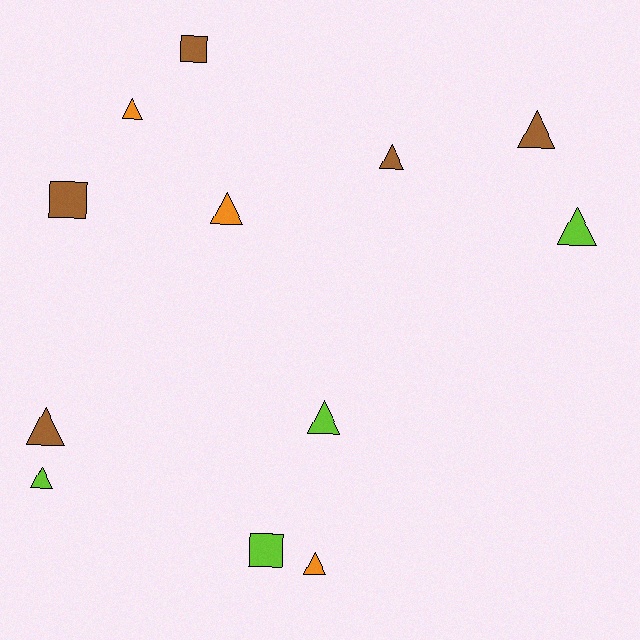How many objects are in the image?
There are 12 objects.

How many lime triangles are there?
There are 3 lime triangles.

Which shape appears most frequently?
Triangle, with 9 objects.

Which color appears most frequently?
Brown, with 5 objects.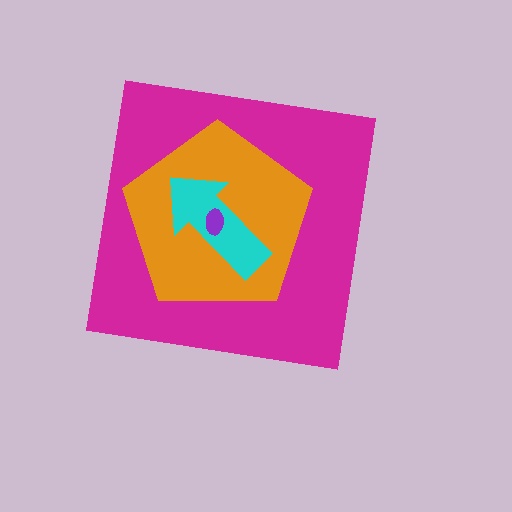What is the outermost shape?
The magenta square.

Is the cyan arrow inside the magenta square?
Yes.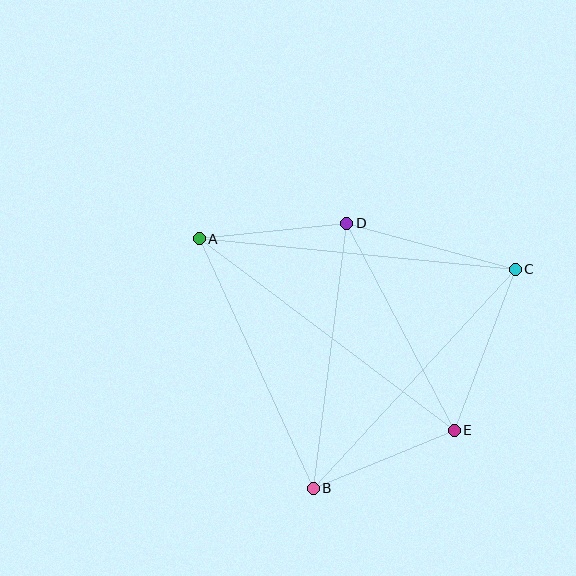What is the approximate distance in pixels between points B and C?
The distance between B and C is approximately 298 pixels.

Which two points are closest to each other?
Points A and D are closest to each other.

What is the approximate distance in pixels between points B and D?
The distance between B and D is approximately 267 pixels.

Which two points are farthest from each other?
Points A and E are farthest from each other.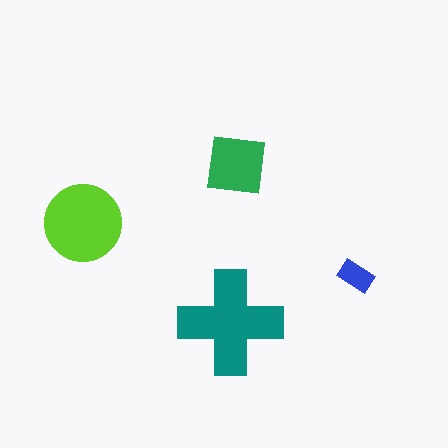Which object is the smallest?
The blue rectangle.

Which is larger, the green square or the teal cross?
The teal cross.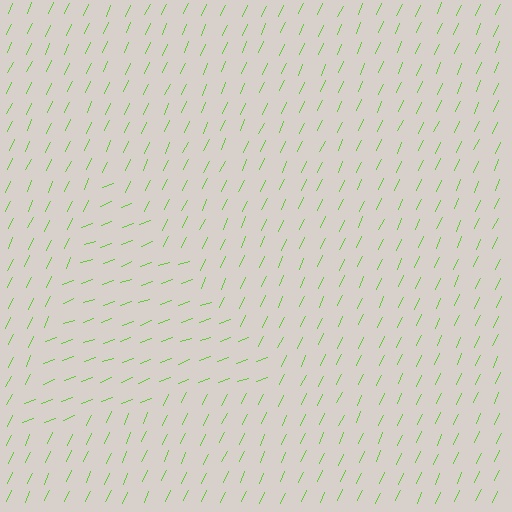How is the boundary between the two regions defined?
The boundary is defined purely by a change in line orientation (approximately 45 degrees difference). All lines are the same color and thickness.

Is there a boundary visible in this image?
Yes, there is a texture boundary formed by a change in line orientation.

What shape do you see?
I see a triangle.